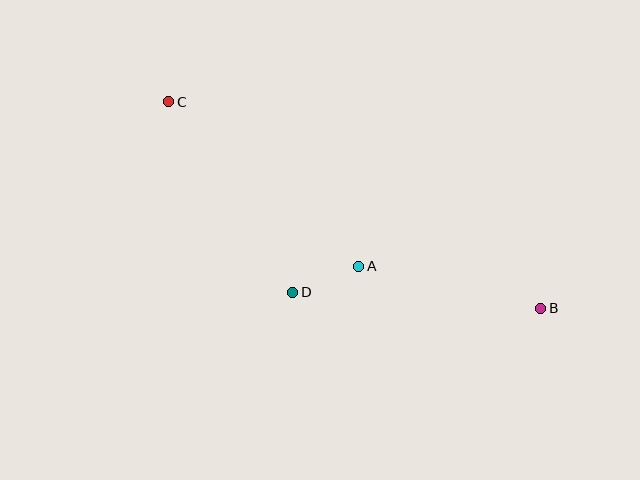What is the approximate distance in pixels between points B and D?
The distance between B and D is approximately 249 pixels.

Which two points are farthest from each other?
Points B and C are farthest from each other.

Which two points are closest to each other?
Points A and D are closest to each other.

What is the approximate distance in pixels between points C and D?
The distance between C and D is approximately 227 pixels.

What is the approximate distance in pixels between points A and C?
The distance between A and C is approximately 252 pixels.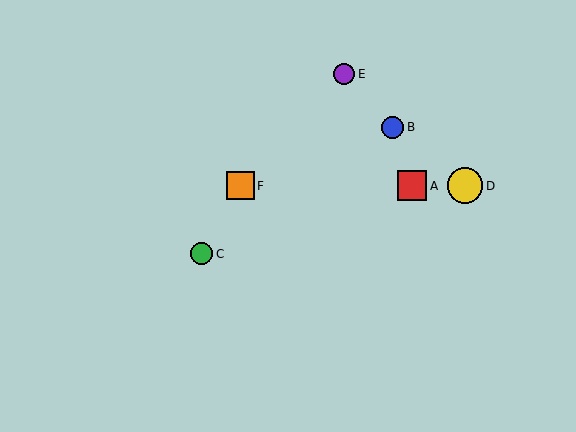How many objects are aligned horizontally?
3 objects (A, D, F) are aligned horizontally.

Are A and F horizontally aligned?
Yes, both are at y≈186.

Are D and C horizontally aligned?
No, D is at y≈186 and C is at y≈254.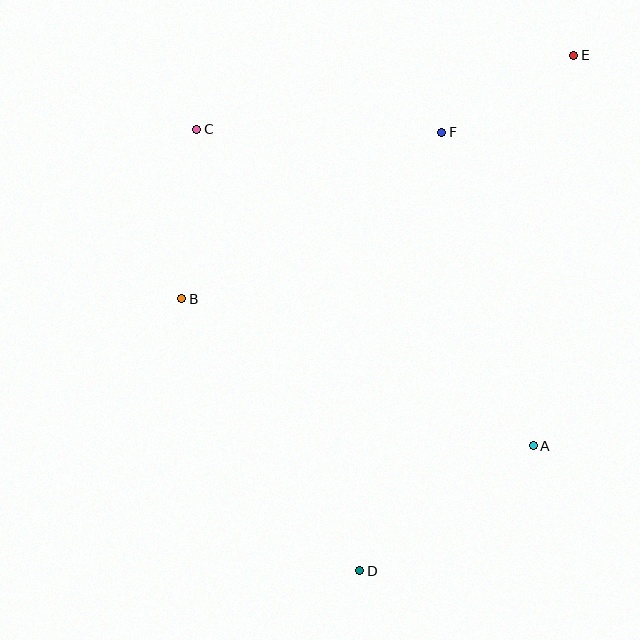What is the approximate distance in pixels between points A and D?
The distance between A and D is approximately 214 pixels.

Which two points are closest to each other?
Points E and F are closest to each other.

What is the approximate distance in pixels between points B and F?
The distance between B and F is approximately 309 pixels.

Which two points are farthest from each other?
Points D and E are farthest from each other.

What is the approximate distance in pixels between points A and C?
The distance between A and C is approximately 462 pixels.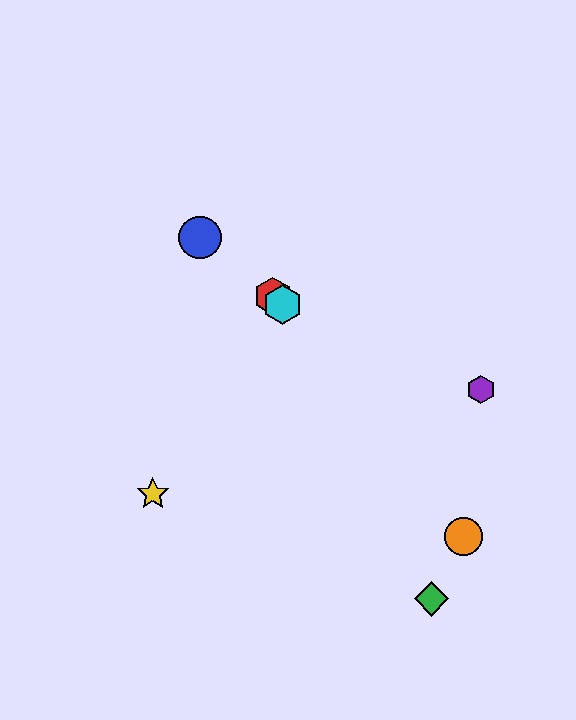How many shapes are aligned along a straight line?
3 shapes (the red hexagon, the blue circle, the cyan hexagon) are aligned along a straight line.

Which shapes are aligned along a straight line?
The red hexagon, the blue circle, the cyan hexagon are aligned along a straight line.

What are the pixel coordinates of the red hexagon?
The red hexagon is at (273, 296).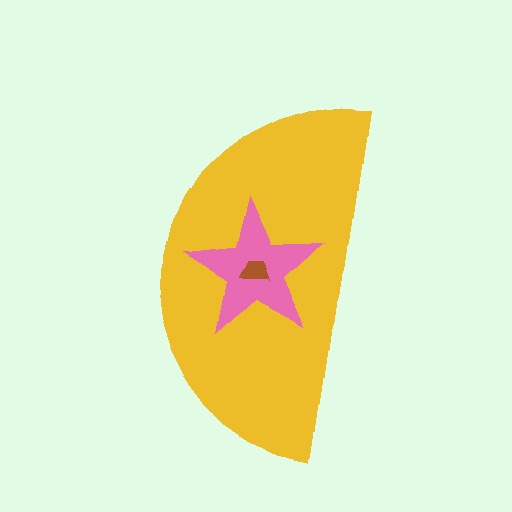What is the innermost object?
The brown trapezoid.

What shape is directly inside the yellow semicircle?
The pink star.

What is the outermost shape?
The yellow semicircle.